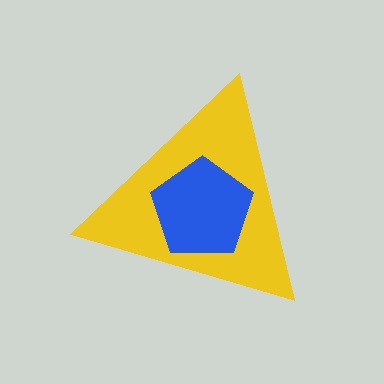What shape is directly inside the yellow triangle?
The blue pentagon.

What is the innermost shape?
The blue pentagon.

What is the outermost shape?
The yellow triangle.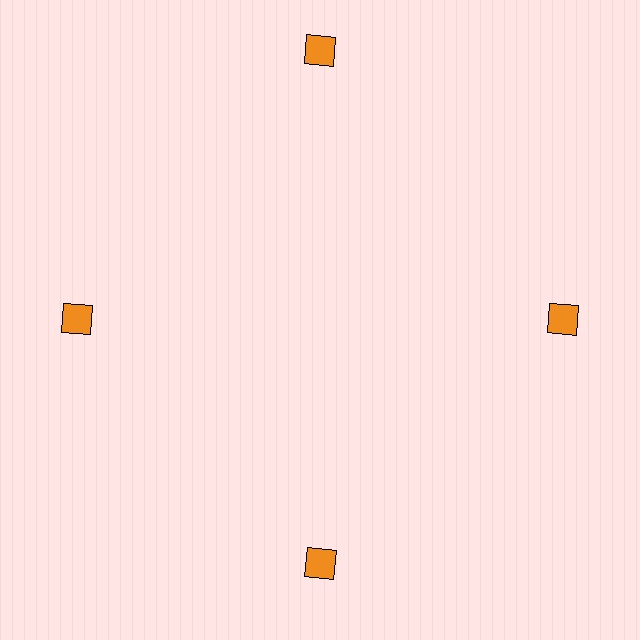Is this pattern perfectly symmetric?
No. The 4 orange diamonds are arranged in a ring, but one element near the 12 o'clock position is pushed outward from the center, breaking the 4-fold rotational symmetry.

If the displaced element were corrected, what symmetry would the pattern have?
It would have 4-fold rotational symmetry — the pattern would map onto itself every 90 degrees.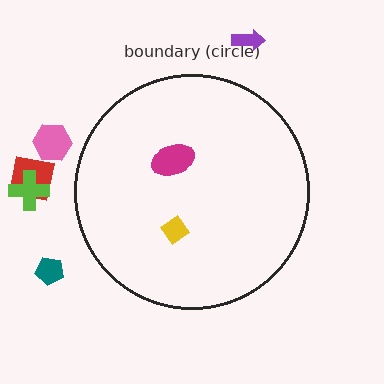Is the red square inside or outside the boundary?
Outside.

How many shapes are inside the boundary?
2 inside, 5 outside.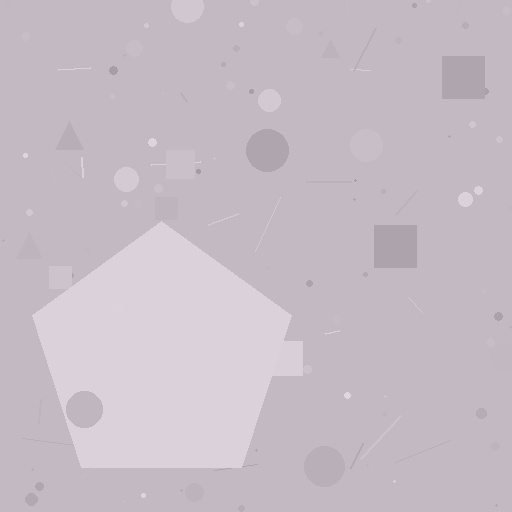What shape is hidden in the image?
A pentagon is hidden in the image.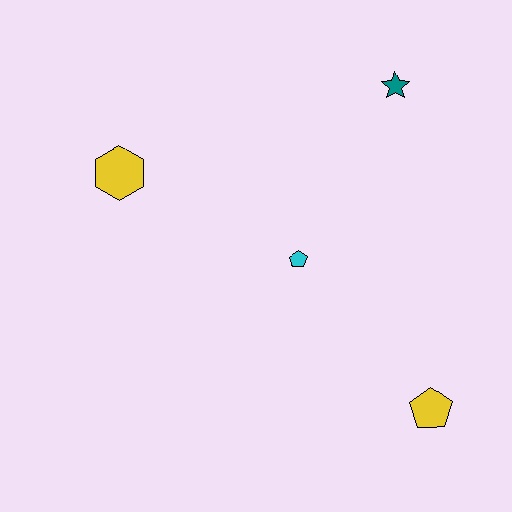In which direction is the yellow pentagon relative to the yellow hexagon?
The yellow pentagon is to the right of the yellow hexagon.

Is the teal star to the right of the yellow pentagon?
No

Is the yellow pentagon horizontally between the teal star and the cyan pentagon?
No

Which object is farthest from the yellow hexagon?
The yellow pentagon is farthest from the yellow hexagon.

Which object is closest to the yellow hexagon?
The cyan pentagon is closest to the yellow hexagon.